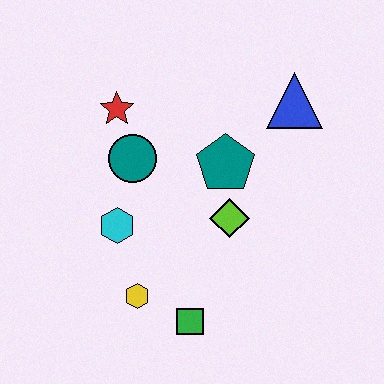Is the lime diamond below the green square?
No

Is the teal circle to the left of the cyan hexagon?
No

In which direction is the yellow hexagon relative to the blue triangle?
The yellow hexagon is below the blue triangle.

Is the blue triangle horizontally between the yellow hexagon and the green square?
No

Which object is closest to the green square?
The yellow hexagon is closest to the green square.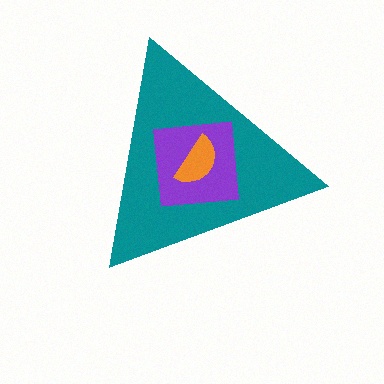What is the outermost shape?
The teal triangle.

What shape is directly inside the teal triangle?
The purple square.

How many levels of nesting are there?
3.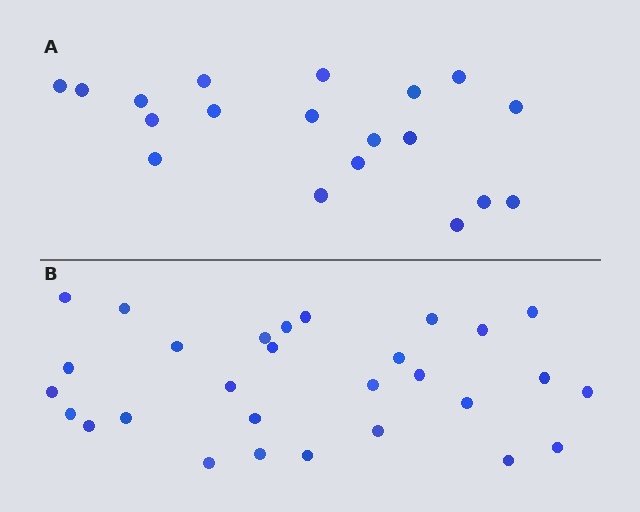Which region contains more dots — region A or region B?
Region B (the bottom region) has more dots.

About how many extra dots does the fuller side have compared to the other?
Region B has roughly 10 or so more dots than region A.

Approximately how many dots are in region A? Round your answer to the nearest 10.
About 20 dots. (The exact count is 19, which rounds to 20.)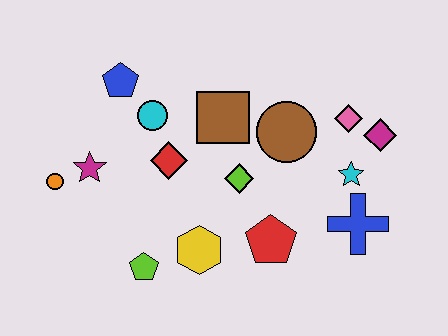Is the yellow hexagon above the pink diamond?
No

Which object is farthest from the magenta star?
The magenta diamond is farthest from the magenta star.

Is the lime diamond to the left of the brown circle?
Yes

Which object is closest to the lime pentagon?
The yellow hexagon is closest to the lime pentagon.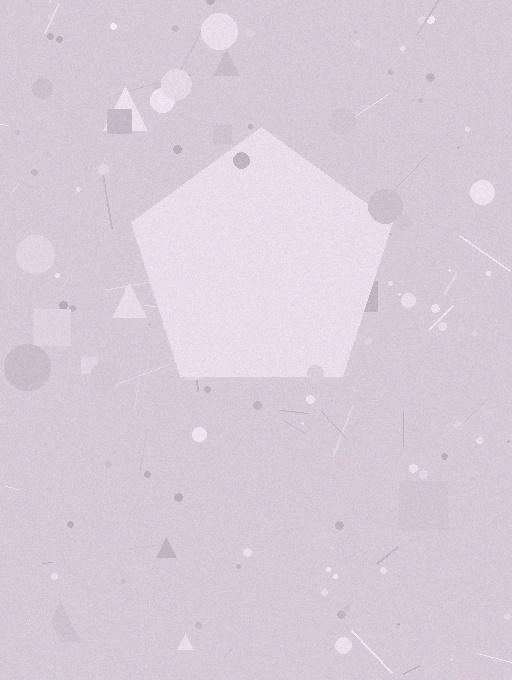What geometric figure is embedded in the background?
A pentagon is embedded in the background.